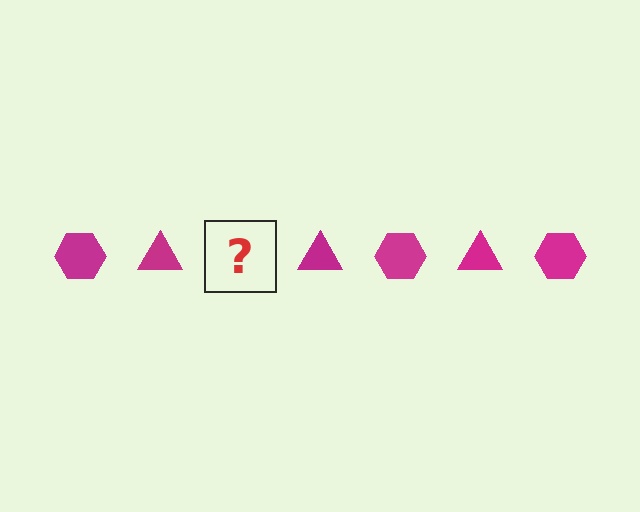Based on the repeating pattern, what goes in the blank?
The blank should be a magenta hexagon.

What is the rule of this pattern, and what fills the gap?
The rule is that the pattern cycles through hexagon, triangle shapes in magenta. The gap should be filled with a magenta hexagon.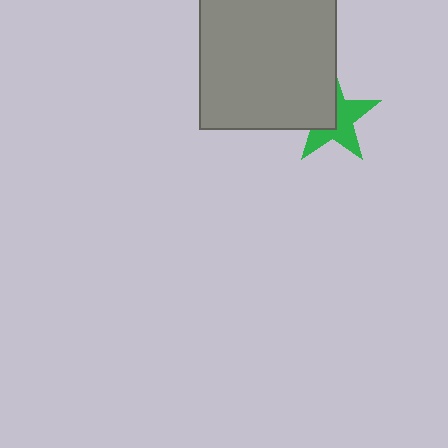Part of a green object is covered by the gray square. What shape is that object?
It is a star.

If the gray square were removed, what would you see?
You would see the complete green star.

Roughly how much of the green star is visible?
About half of it is visible (roughly 55%).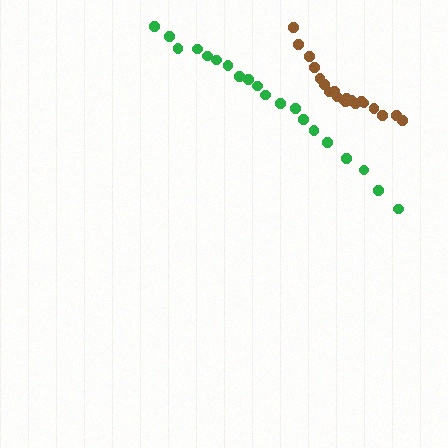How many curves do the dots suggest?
There are 2 distinct paths.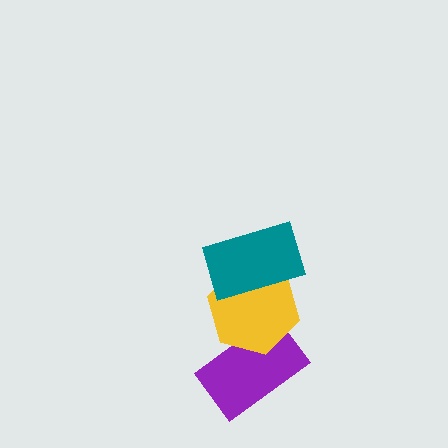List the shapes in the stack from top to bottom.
From top to bottom: the teal rectangle, the yellow hexagon, the purple rectangle.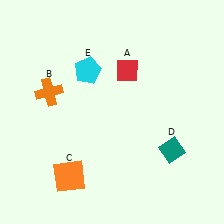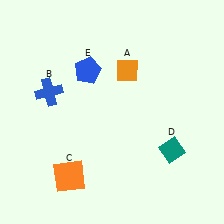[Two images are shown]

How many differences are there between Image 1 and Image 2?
There are 3 differences between the two images.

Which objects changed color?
A changed from red to orange. B changed from orange to blue. E changed from cyan to blue.